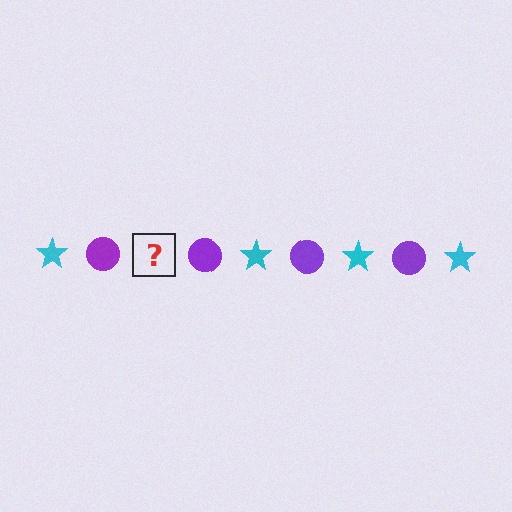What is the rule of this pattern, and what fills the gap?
The rule is that the pattern alternates between cyan star and purple circle. The gap should be filled with a cyan star.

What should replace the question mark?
The question mark should be replaced with a cyan star.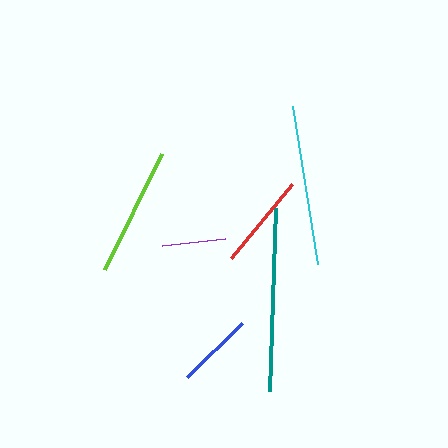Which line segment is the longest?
The teal line is the longest at approximately 184 pixels.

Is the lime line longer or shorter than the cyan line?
The cyan line is longer than the lime line.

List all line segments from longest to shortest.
From longest to shortest: teal, cyan, lime, red, blue, purple.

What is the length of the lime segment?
The lime segment is approximately 129 pixels long.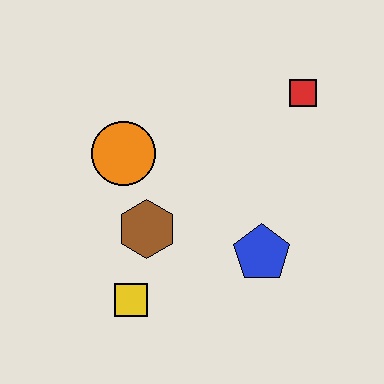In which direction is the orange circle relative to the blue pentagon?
The orange circle is to the left of the blue pentagon.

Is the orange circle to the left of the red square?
Yes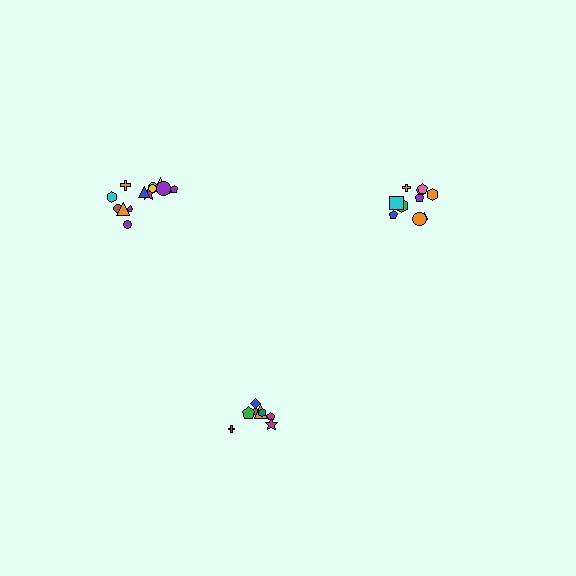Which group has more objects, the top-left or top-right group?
The top-left group.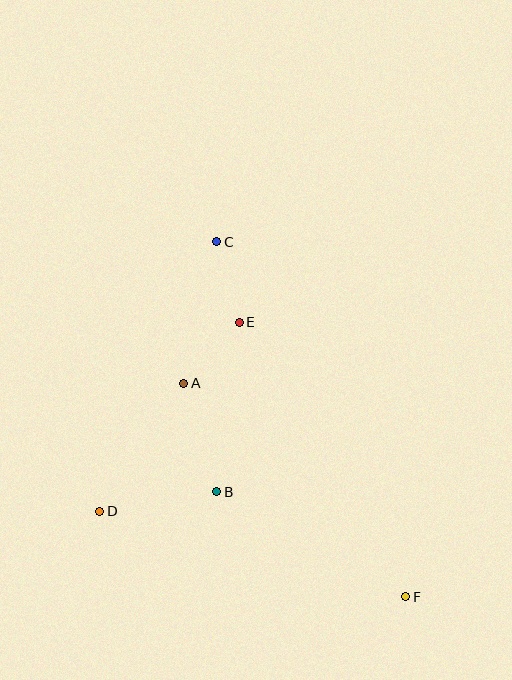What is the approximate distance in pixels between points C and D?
The distance between C and D is approximately 294 pixels.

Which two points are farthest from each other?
Points C and F are farthest from each other.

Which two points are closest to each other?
Points A and E are closest to each other.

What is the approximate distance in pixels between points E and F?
The distance between E and F is approximately 321 pixels.